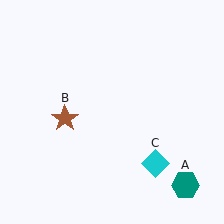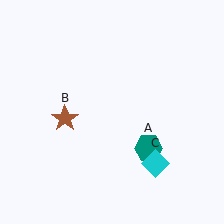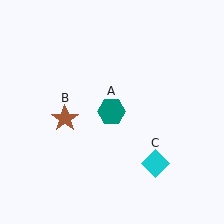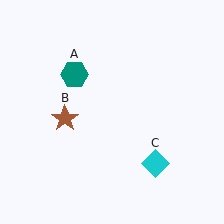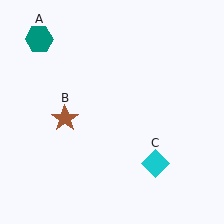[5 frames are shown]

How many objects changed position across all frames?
1 object changed position: teal hexagon (object A).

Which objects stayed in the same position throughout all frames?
Brown star (object B) and cyan diamond (object C) remained stationary.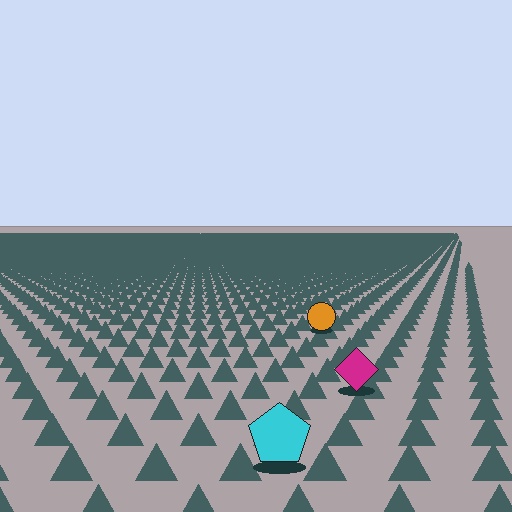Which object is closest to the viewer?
The cyan pentagon is closest. The texture marks near it are larger and more spread out.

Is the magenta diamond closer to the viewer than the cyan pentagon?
No. The cyan pentagon is closer — you can tell from the texture gradient: the ground texture is coarser near it.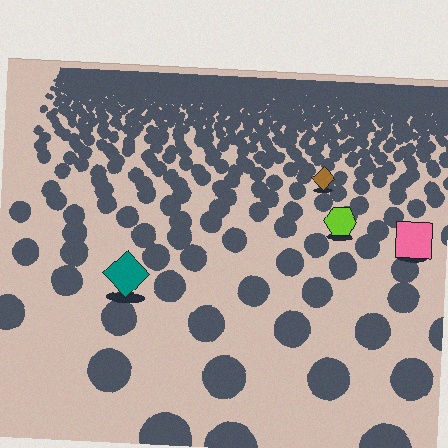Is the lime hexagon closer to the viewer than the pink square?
No. The pink square is closer — you can tell from the texture gradient: the ground texture is coarser near it.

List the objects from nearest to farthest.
From nearest to farthest: the teal diamond, the pink square, the lime hexagon, the brown diamond.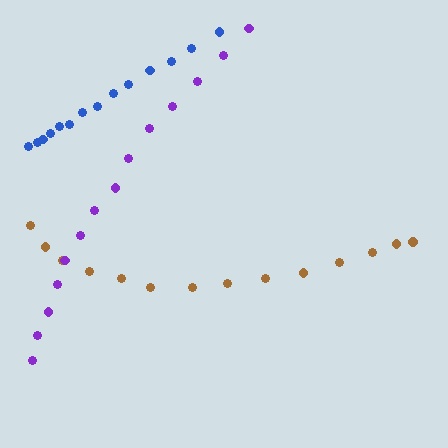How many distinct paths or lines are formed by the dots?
There are 3 distinct paths.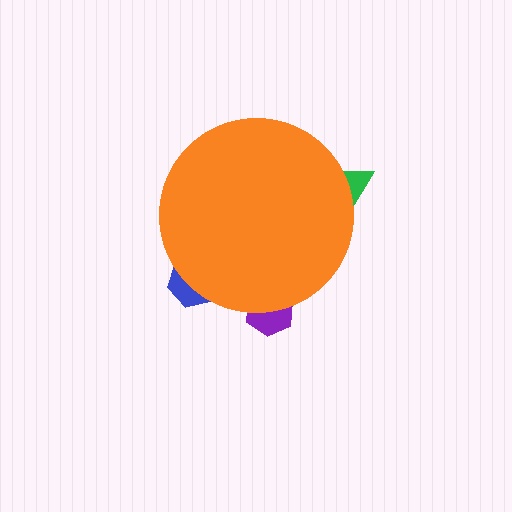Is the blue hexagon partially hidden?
Yes, the blue hexagon is partially hidden behind the orange circle.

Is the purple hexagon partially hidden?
Yes, the purple hexagon is partially hidden behind the orange circle.